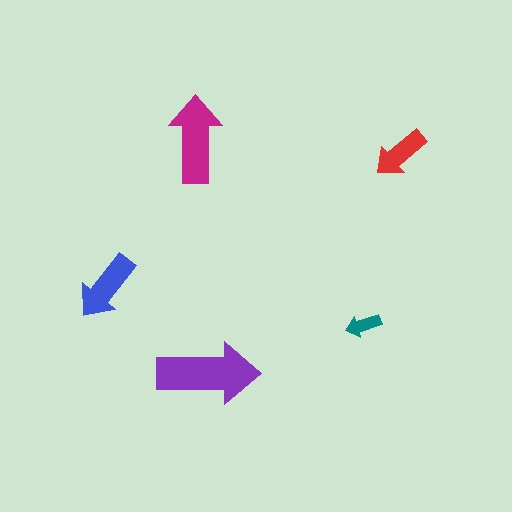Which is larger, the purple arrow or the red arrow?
The purple one.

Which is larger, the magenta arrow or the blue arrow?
The magenta one.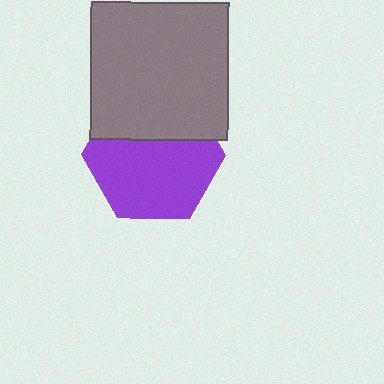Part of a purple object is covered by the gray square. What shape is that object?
It is a hexagon.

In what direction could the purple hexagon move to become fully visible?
The purple hexagon could move down. That would shift it out from behind the gray square entirely.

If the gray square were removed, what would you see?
You would see the complete purple hexagon.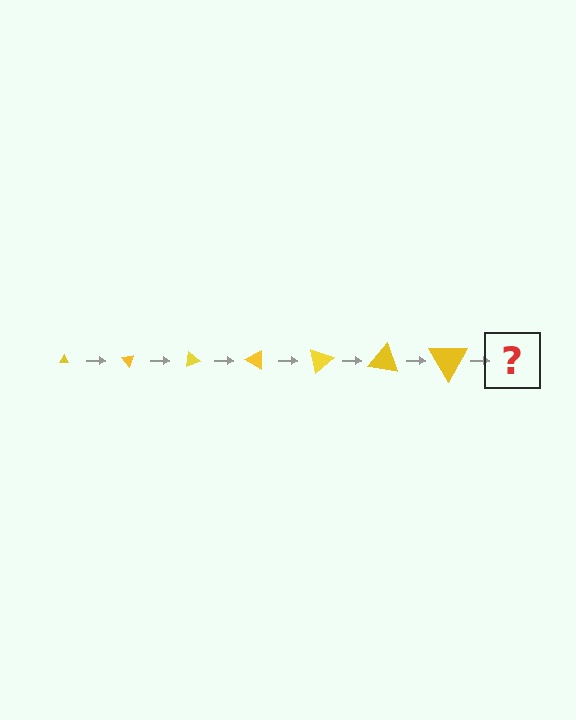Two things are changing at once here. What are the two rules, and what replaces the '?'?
The two rules are that the triangle grows larger each step and it rotates 50 degrees each step. The '?' should be a triangle, larger than the previous one and rotated 350 degrees from the start.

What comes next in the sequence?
The next element should be a triangle, larger than the previous one and rotated 350 degrees from the start.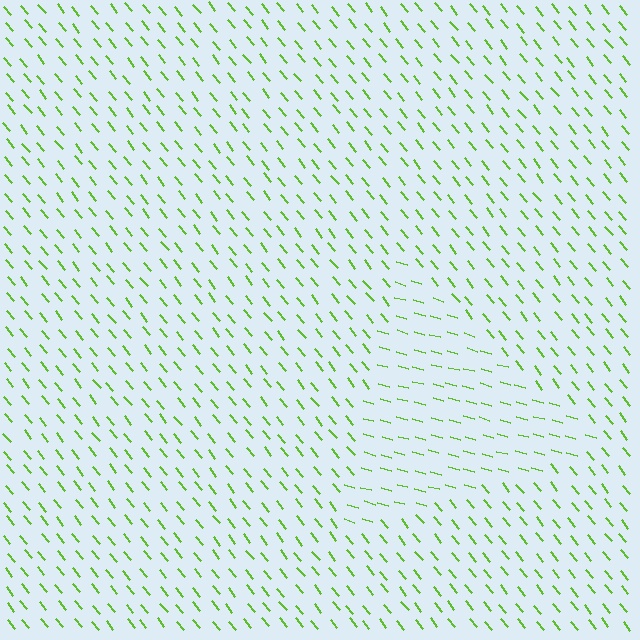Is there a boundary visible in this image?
Yes, there is a texture boundary formed by a change in line orientation.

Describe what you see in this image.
The image is filled with small lime line segments. A triangle region in the image has lines oriented differently from the surrounding lines, creating a visible texture boundary.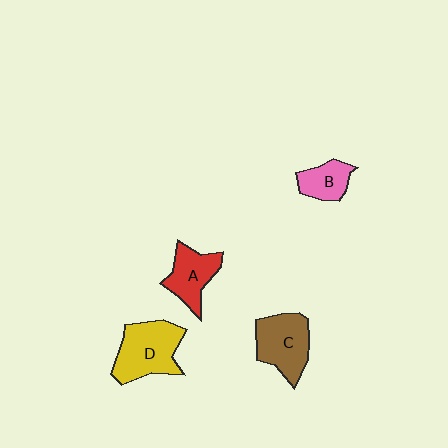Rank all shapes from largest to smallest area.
From largest to smallest: D (yellow), C (brown), A (red), B (pink).